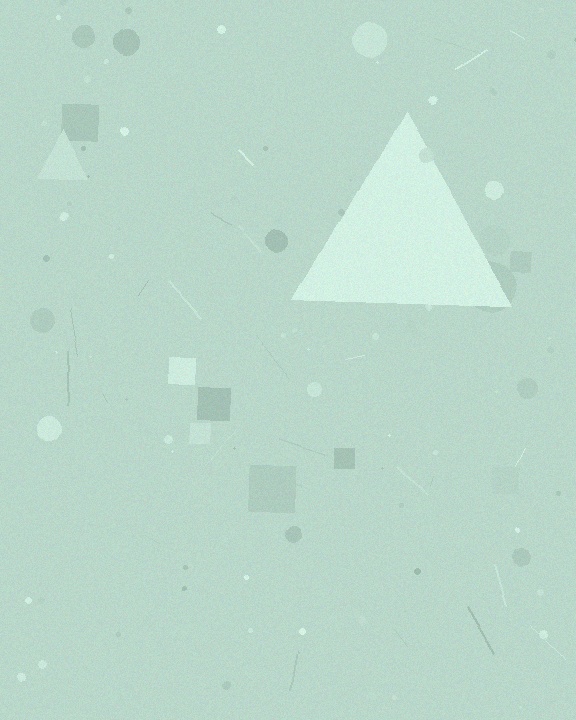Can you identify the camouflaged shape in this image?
The camouflaged shape is a triangle.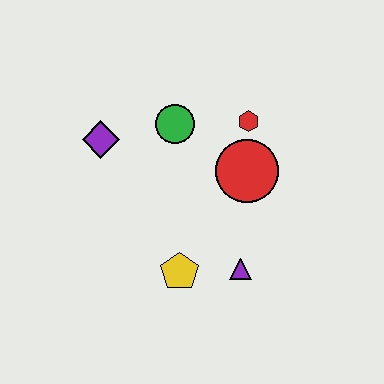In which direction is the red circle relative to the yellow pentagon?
The red circle is above the yellow pentagon.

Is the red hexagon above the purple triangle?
Yes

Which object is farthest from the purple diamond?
The purple triangle is farthest from the purple diamond.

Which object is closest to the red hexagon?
The red circle is closest to the red hexagon.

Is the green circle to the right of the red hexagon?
No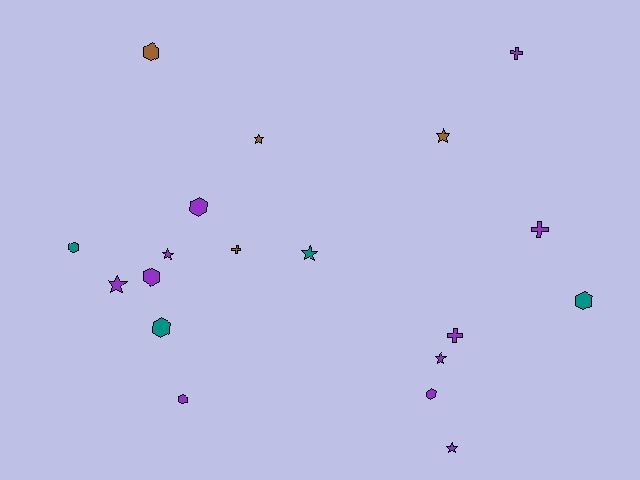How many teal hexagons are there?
There are 3 teal hexagons.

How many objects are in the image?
There are 19 objects.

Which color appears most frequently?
Purple, with 11 objects.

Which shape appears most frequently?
Hexagon, with 8 objects.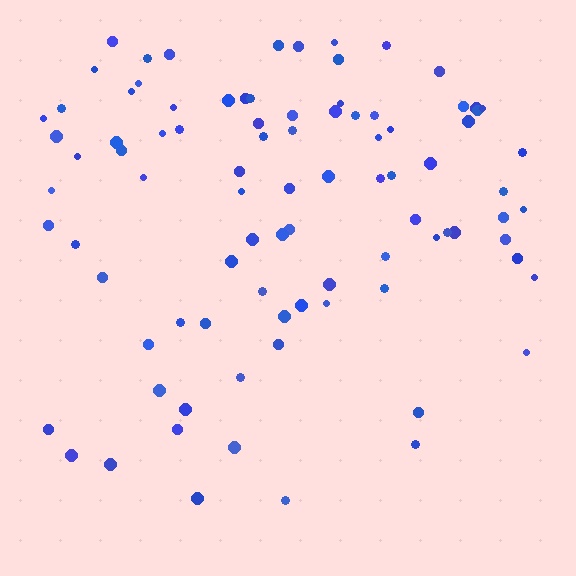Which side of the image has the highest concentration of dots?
The top.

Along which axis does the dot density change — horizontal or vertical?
Vertical.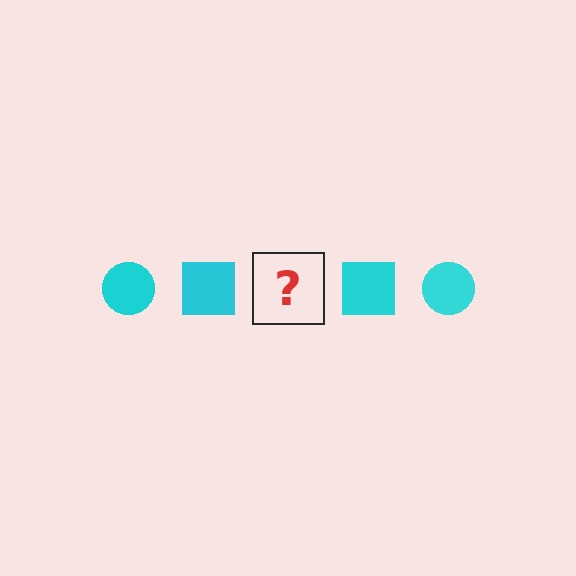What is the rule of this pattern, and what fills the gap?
The rule is that the pattern cycles through circle, square shapes in cyan. The gap should be filled with a cyan circle.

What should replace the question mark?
The question mark should be replaced with a cyan circle.